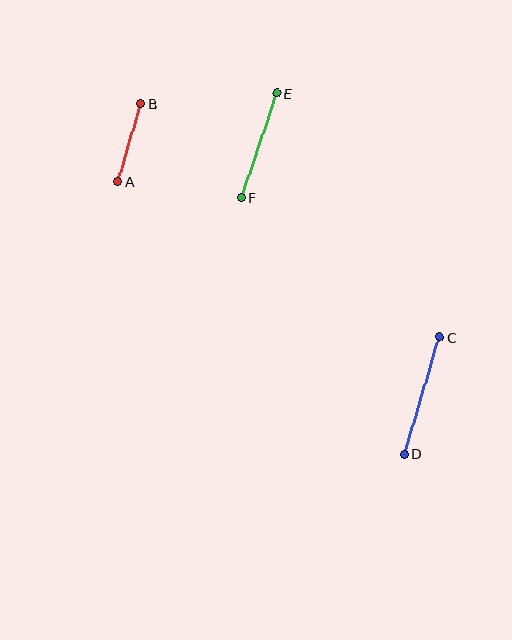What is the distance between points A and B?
The distance is approximately 81 pixels.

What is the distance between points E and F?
The distance is approximately 110 pixels.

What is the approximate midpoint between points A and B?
The midpoint is at approximately (129, 143) pixels.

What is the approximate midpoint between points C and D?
The midpoint is at approximately (422, 396) pixels.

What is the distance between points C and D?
The distance is approximately 122 pixels.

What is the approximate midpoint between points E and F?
The midpoint is at approximately (259, 145) pixels.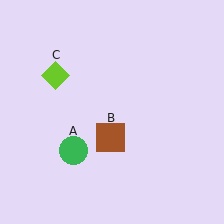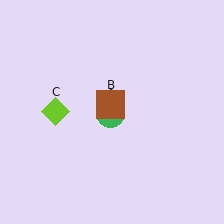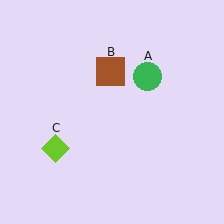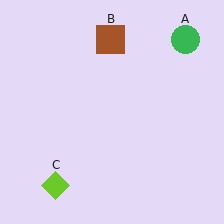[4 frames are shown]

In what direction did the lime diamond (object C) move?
The lime diamond (object C) moved down.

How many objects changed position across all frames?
3 objects changed position: green circle (object A), brown square (object B), lime diamond (object C).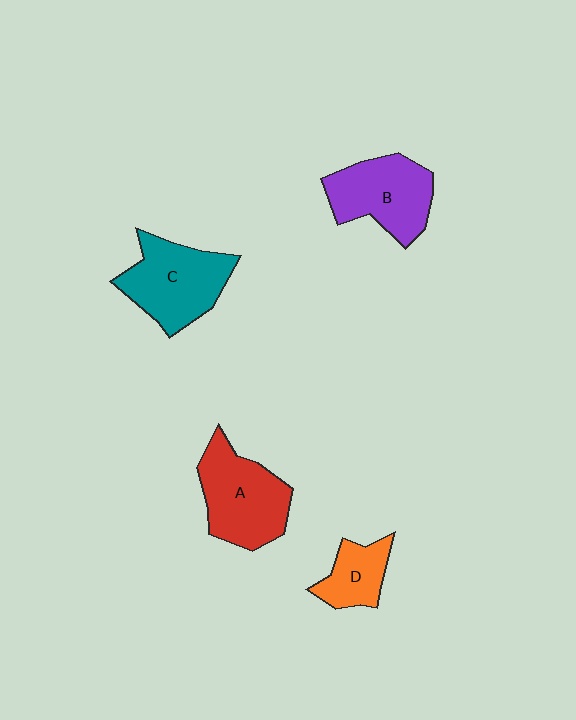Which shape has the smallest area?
Shape D (orange).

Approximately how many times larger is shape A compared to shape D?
Approximately 1.9 times.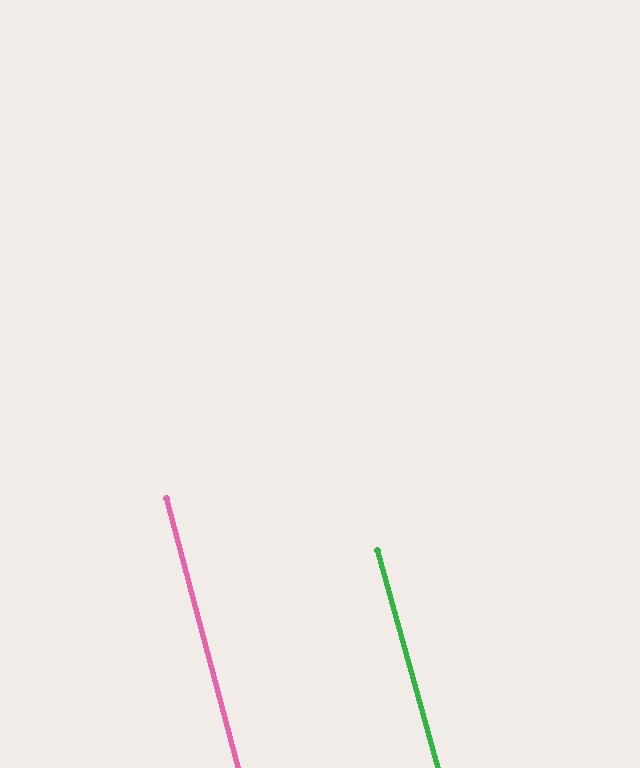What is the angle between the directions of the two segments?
Approximately 1 degree.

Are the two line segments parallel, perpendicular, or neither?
Parallel — their directions differ by only 0.7°.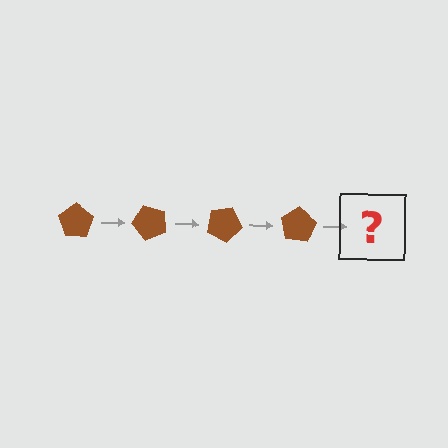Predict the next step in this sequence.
The next step is a brown pentagon rotated 200 degrees.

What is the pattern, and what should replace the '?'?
The pattern is that the pentagon rotates 50 degrees each step. The '?' should be a brown pentagon rotated 200 degrees.